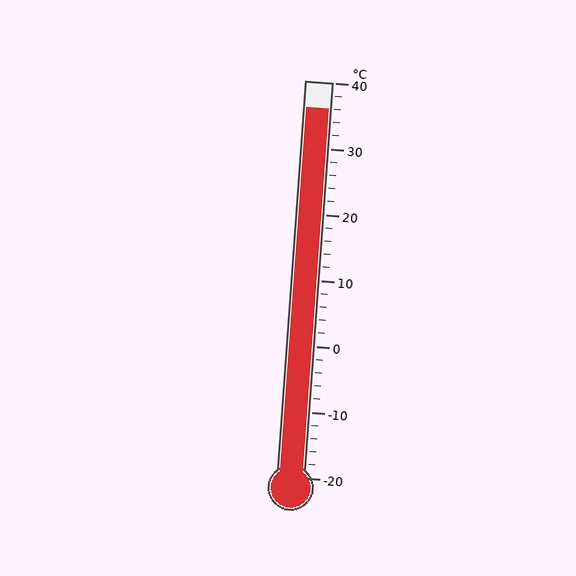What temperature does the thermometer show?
The thermometer shows approximately 36°C.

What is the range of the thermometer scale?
The thermometer scale ranges from -20°C to 40°C.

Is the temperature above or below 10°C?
The temperature is above 10°C.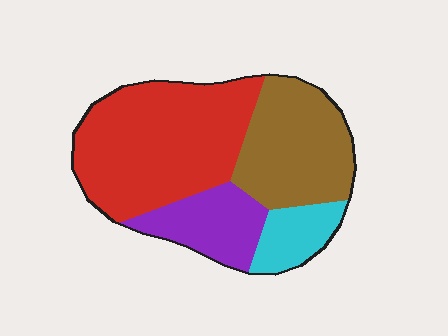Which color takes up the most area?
Red, at roughly 45%.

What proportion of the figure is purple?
Purple covers roughly 15% of the figure.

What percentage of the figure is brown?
Brown covers around 30% of the figure.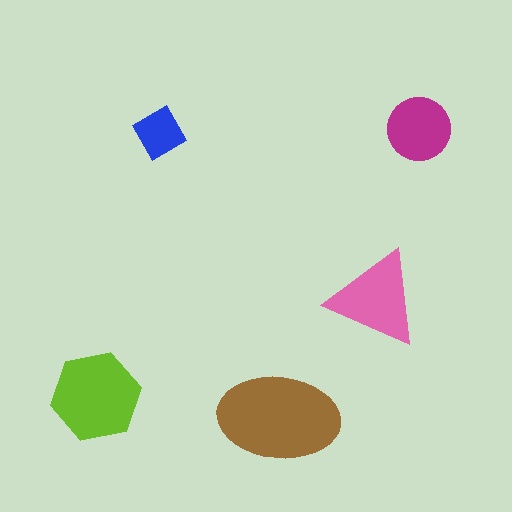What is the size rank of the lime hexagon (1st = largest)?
2nd.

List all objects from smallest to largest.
The blue diamond, the magenta circle, the pink triangle, the lime hexagon, the brown ellipse.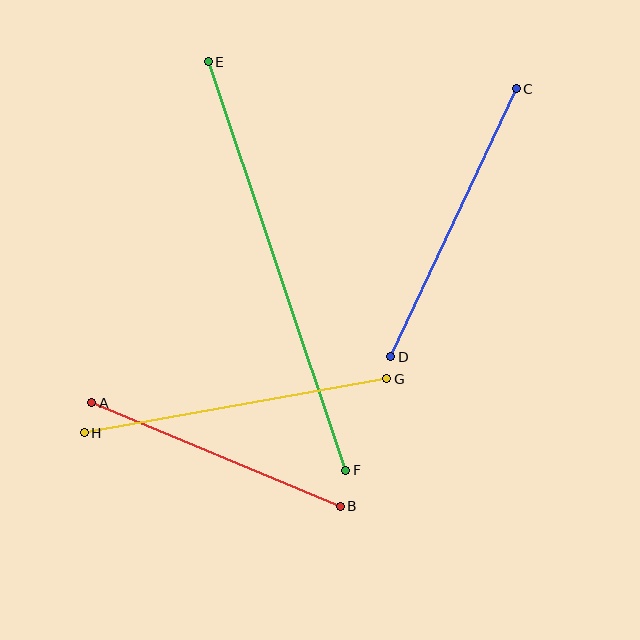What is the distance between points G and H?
The distance is approximately 307 pixels.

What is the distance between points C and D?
The distance is approximately 296 pixels.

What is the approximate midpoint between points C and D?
The midpoint is at approximately (453, 223) pixels.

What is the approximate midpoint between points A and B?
The midpoint is at approximately (216, 454) pixels.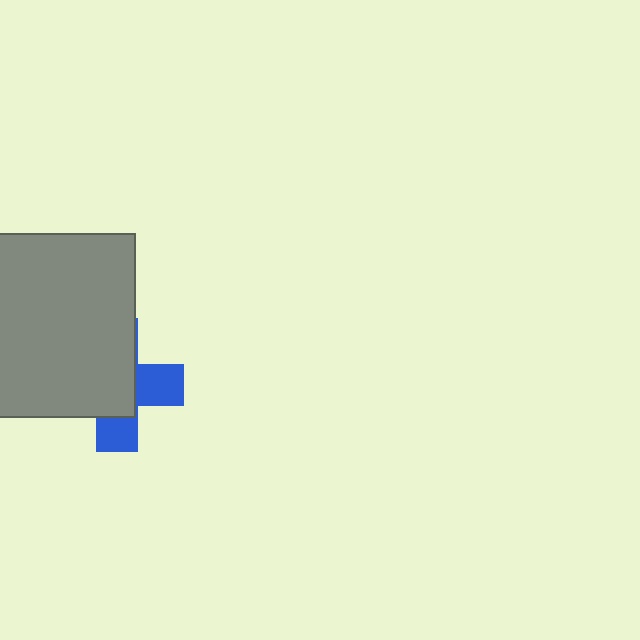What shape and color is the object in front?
The object in front is a gray rectangle.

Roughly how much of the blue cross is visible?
A small part of it is visible (roughly 38%).